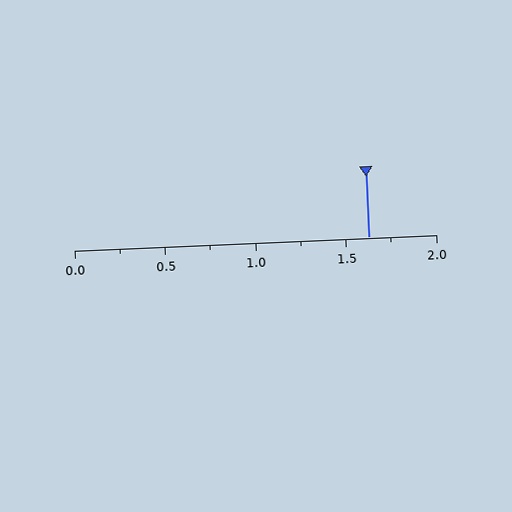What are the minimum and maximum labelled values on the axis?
The axis runs from 0.0 to 2.0.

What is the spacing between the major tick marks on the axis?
The major ticks are spaced 0.5 apart.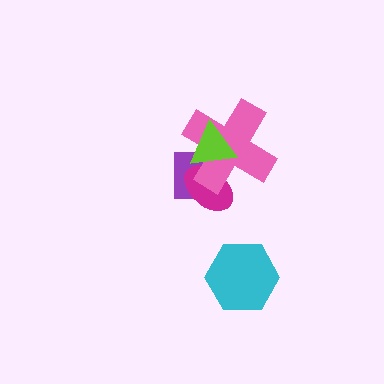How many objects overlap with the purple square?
3 objects overlap with the purple square.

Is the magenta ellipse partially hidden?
Yes, it is partially covered by another shape.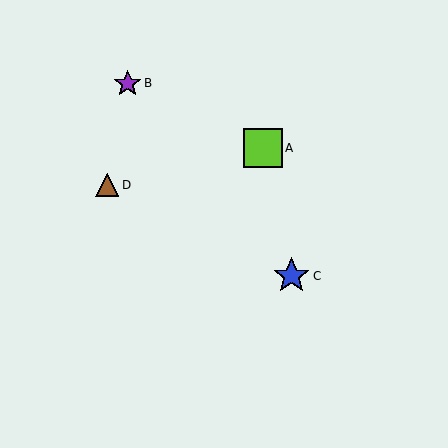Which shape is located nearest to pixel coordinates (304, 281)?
The blue star (labeled C) at (292, 276) is nearest to that location.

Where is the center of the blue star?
The center of the blue star is at (292, 276).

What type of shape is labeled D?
Shape D is a brown triangle.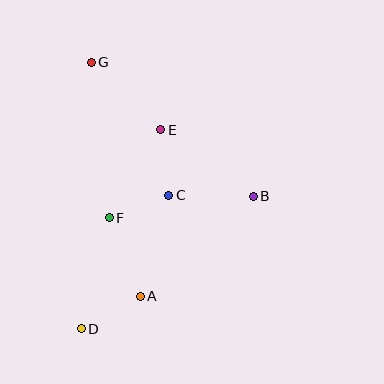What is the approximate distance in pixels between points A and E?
The distance between A and E is approximately 168 pixels.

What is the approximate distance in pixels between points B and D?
The distance between B and D is approximately 217 pixels.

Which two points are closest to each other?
Points C and F are closest to each other.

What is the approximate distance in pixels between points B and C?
The distance between B and C is approximately 84 pixels.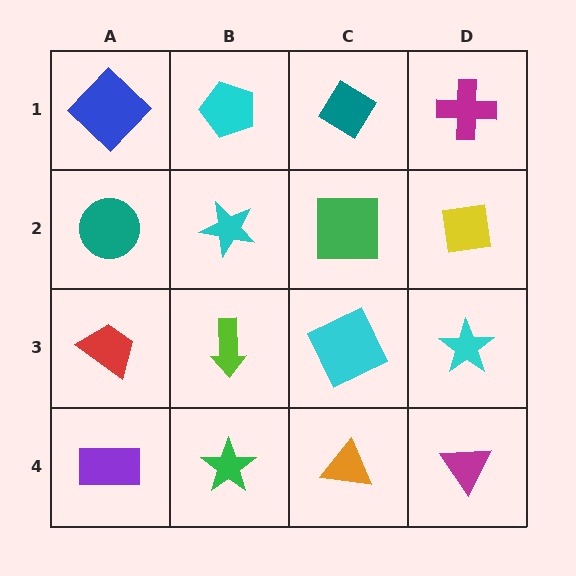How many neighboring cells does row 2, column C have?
4.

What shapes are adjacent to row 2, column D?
A magenta cross (row 1, column D), a cyan star (row 3, column D), a green square (row 2, column C).